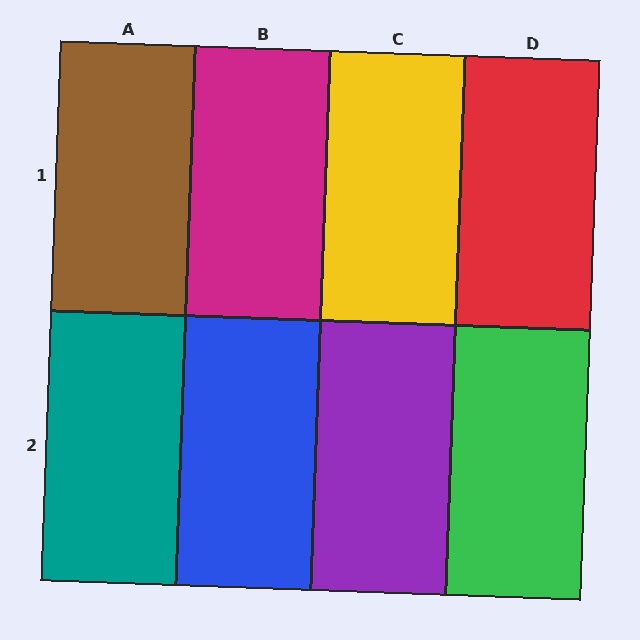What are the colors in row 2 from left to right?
Teal, blue, purple, green.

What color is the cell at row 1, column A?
Brown.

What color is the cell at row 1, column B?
Magenta.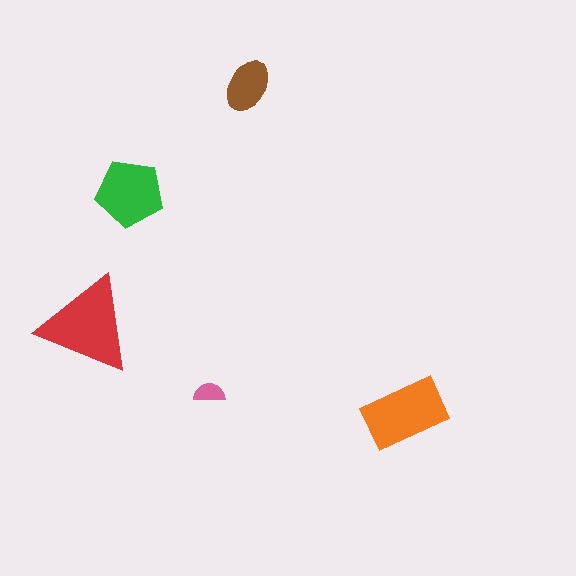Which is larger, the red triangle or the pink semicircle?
The red triangle.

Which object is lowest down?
The orange rectangle is bottommost.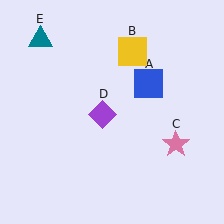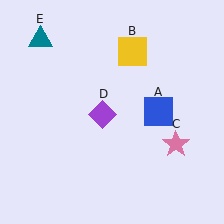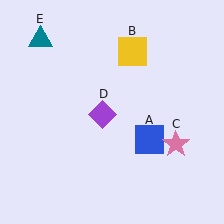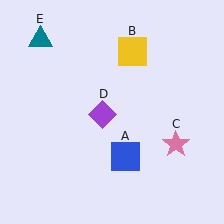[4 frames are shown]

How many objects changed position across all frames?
1 object changed position: blue square (object A).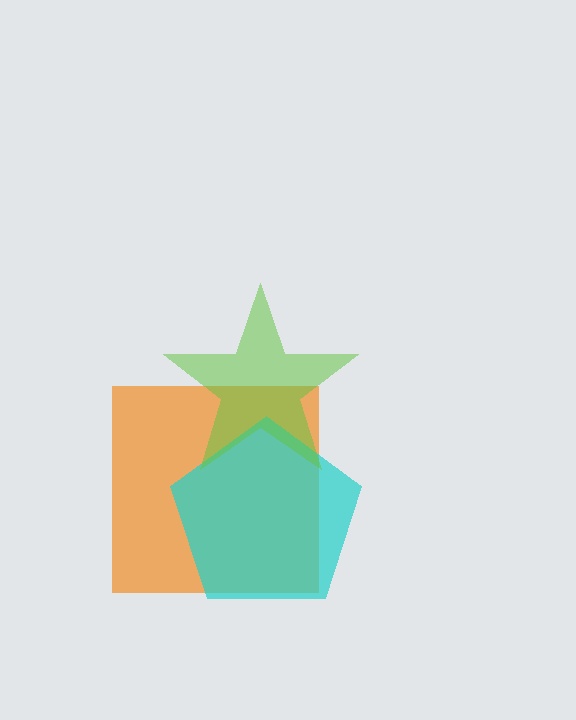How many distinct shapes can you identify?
There are 3 distinct shapes: an orange square, a cyan pentagon, a lime star.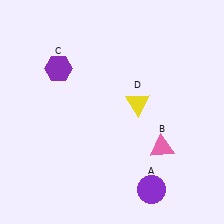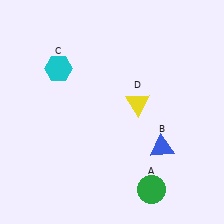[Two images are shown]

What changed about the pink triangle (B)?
In Image 1, B is pink. In Image 2, it changed to blue.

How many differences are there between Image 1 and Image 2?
There are 3 differences between the two images.